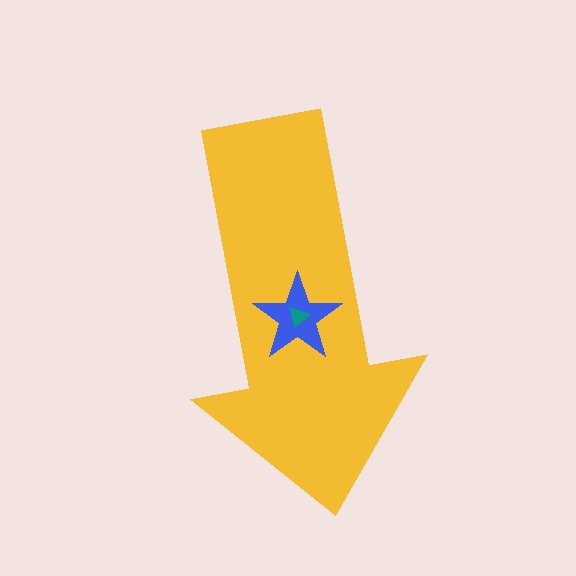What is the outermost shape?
The yellow arrow.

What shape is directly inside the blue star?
The teal triangle.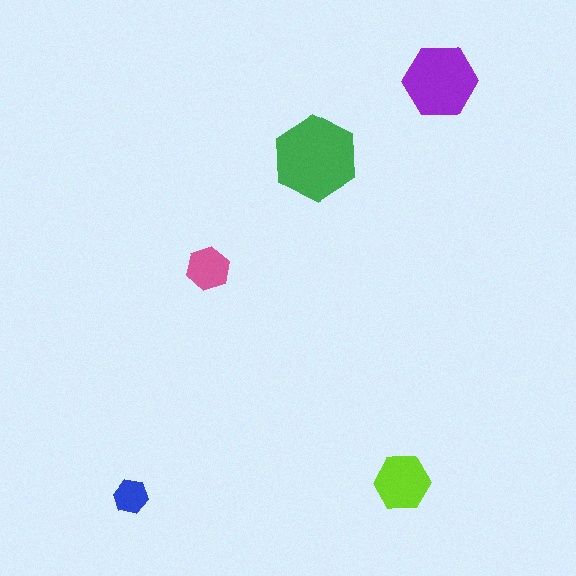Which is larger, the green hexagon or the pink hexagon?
The green one.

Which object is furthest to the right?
The purple hexagon is rightmost.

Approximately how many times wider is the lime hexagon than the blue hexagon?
About 1.5 times wider.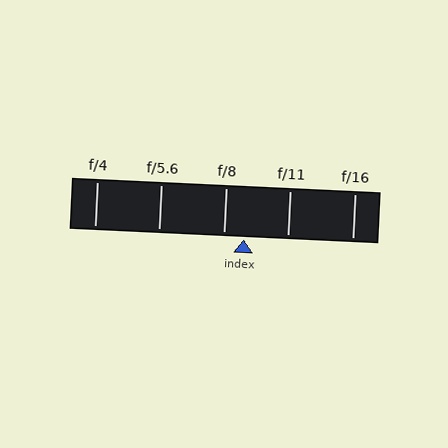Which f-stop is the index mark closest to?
The index mark is closest to f/8.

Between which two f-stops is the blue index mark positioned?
The index mark is between f/8 and f/11.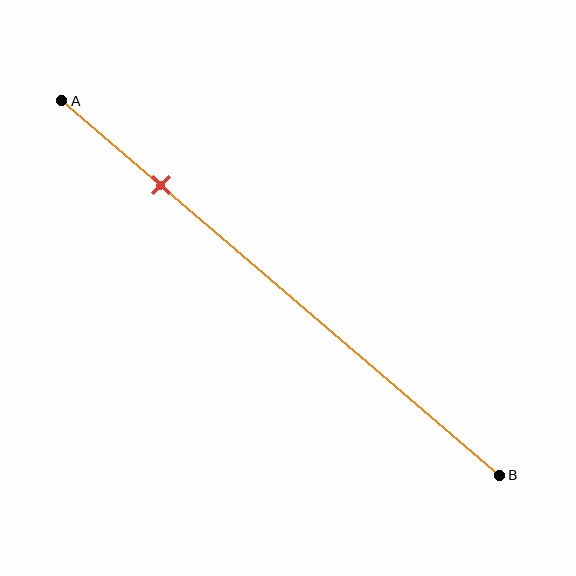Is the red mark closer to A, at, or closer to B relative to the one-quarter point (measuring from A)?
The red mark is approximately at the one-quarter point of segment AB.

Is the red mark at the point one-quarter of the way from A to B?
Yes, the mark is approximately at the one-quarter point.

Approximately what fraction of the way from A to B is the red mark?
The red mark is approximately 25% of the way from A to B.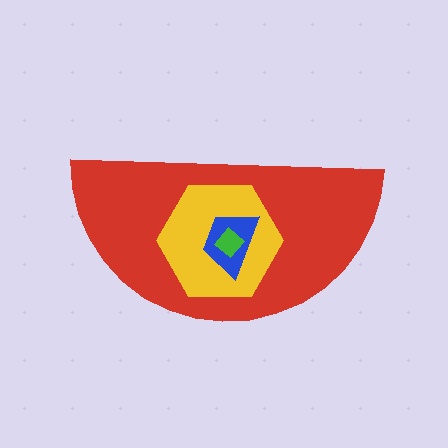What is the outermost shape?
The red semicircle.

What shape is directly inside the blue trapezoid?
The green diamond.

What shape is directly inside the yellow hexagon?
The blue trapezoid.